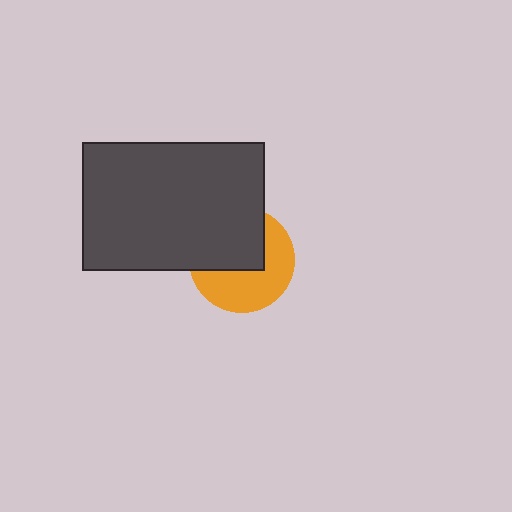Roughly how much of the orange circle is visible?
About half of it is visible (roughly 52%).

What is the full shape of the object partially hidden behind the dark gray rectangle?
The partially hidden object is an orange circle.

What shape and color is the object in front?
The object in front is a dark gray rectangle.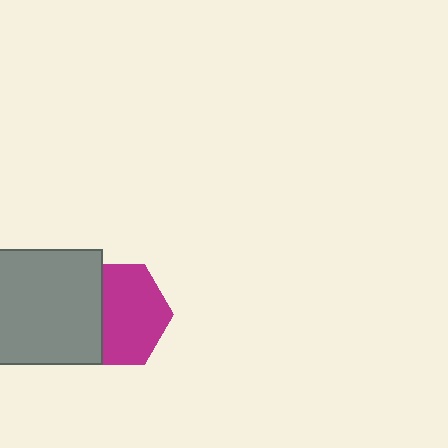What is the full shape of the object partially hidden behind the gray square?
The partially hidden object is a magenta hexagon.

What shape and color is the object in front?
The object in front is a gray square.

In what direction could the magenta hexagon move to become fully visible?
The magenta hexagon could move right. That would shift it out from behind the gray square entirely.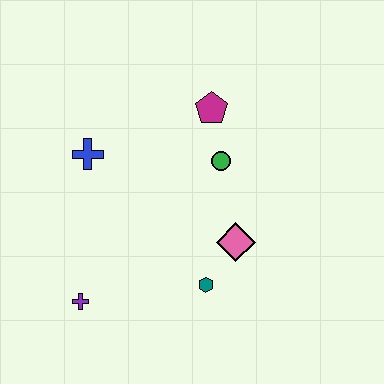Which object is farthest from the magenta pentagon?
The purple cross is farthest from the magenta pentagon.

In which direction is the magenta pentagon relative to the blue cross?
The magenta pentagon is to the right of the blue cross.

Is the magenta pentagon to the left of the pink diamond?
Yes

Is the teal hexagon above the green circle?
No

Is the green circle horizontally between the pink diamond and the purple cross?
Yes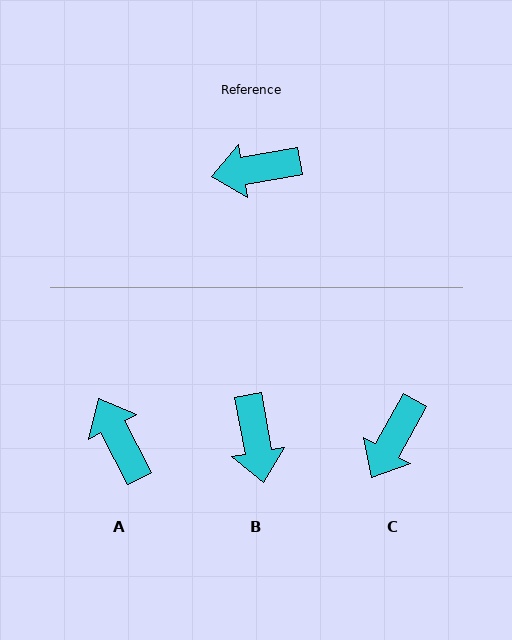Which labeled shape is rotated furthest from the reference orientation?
B, about 90 degrees away.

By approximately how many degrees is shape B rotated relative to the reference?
Approximately 90 degrees counter-clockwise.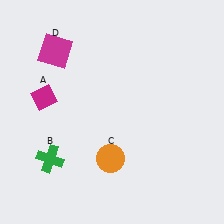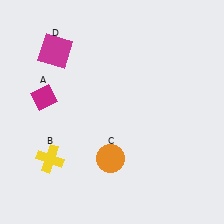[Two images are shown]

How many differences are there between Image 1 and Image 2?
There is 1 difference between the two images.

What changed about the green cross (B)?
In Image 1, B is green. In Image 2, it changed to yellow.